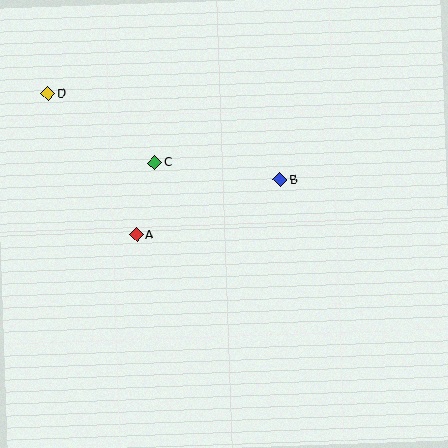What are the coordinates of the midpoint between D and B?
The midpoint between D and B is at (164, 137).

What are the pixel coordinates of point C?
Point C is at (155, 163).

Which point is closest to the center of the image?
Point B at (280, 180) is closest to the center.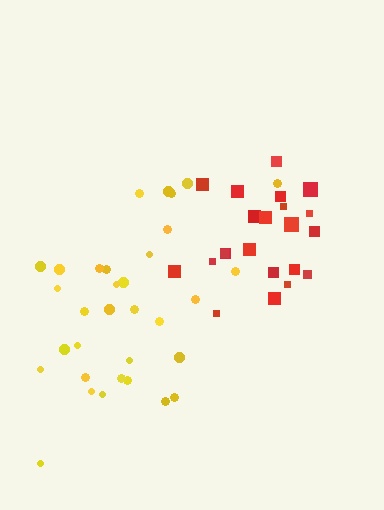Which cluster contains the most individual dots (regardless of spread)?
Yellow (33).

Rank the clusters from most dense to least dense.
red, yellow.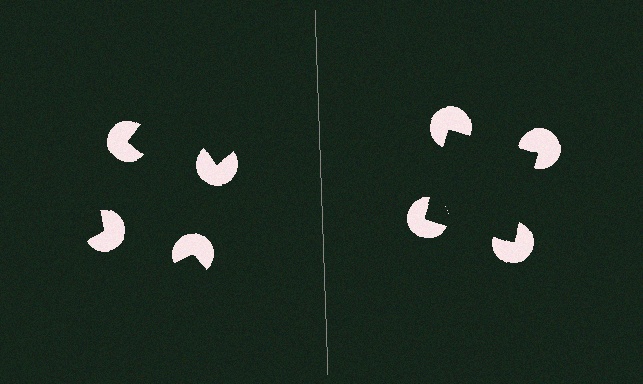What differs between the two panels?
The pac-man discs are positioned identically on both sides; only the wedge orientations differ. On the right they align to a square; on the left they are misaligned.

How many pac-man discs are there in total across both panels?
8 — 4 on each side.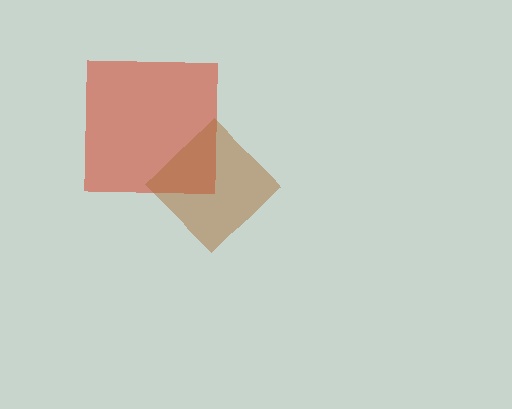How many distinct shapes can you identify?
There are 2 distinct shapes: a red square, a brown diamond.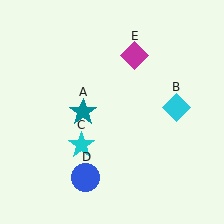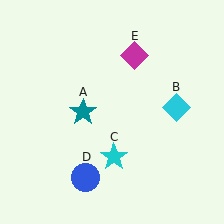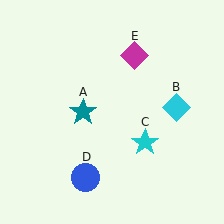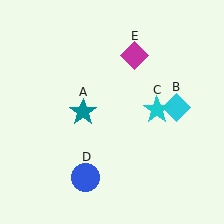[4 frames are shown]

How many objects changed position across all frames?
1 object changed position: cyan star (object C).